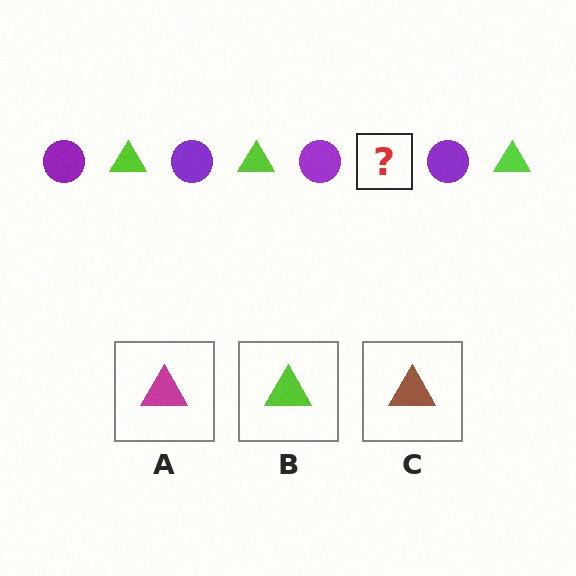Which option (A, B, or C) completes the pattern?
B.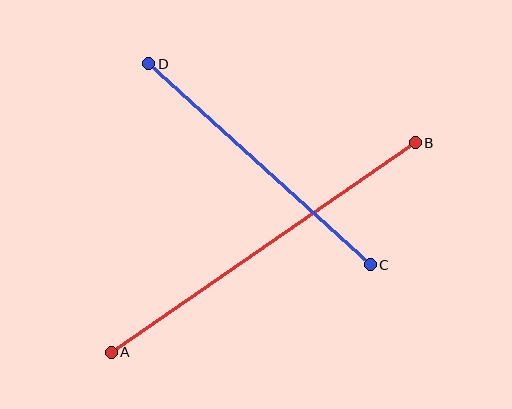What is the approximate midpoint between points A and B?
The midpoint is at approximately (263, 248) pixels.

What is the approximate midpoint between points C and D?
The midpoint is at approximately (260, 164) pixels.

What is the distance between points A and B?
The distance is approximately 369 pixels.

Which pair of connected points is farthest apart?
Points A and B are farthest apart.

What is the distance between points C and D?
The distance is approximately 299 pixels.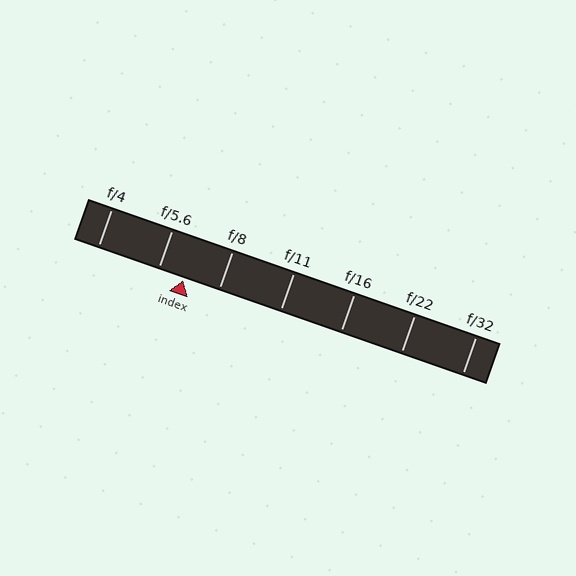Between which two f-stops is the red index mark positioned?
The index mark is between f/5.6 and f/8.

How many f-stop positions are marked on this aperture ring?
There are 7 f-stop positions marked.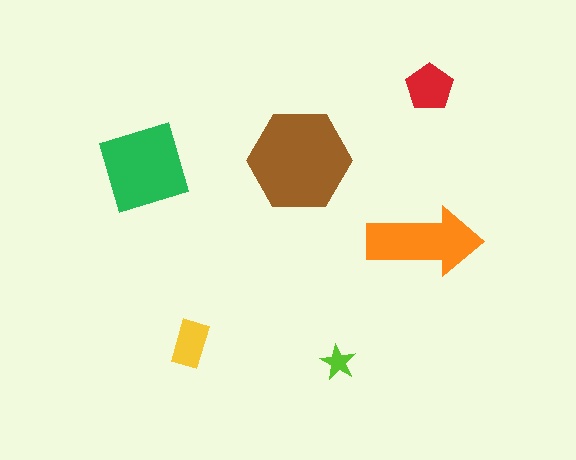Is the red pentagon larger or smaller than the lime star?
Larger.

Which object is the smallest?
The lime star.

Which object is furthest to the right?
The red pentagon is rightmost.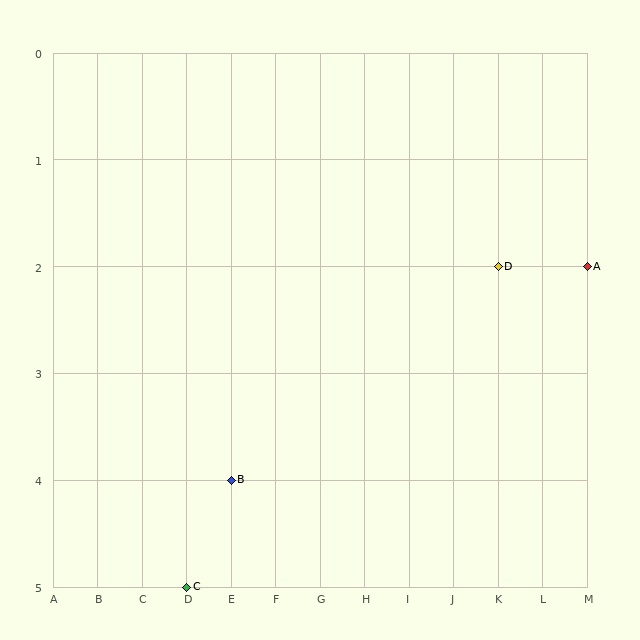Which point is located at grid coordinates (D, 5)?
Point C is at (D, 5).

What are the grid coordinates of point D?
Point D is at grid coordinates (K, 2).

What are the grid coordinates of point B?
Point B is at grid coordinates (E, 4).